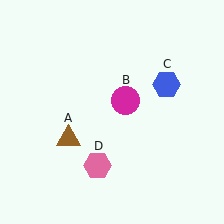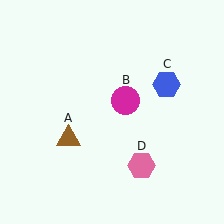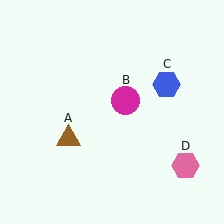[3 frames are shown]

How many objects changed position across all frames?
1 object changed position: pink hexagon (object D).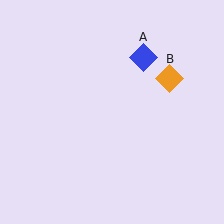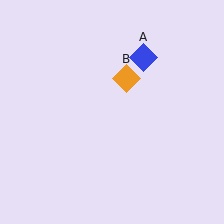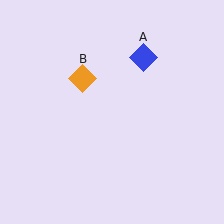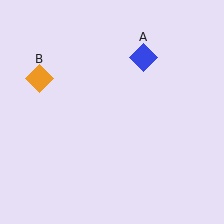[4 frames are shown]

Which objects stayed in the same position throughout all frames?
Blue diamond (object A) remained stationary.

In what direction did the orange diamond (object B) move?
The orange diamond (object B) moved left.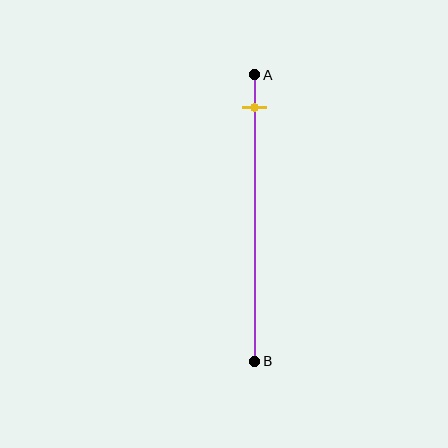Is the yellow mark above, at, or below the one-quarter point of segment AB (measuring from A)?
The yellow mark is above the one-quarter point of segment AB.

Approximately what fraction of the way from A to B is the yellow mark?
The yellow mark is approximately 10% of the way from A to B.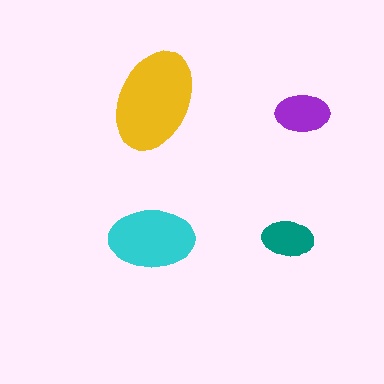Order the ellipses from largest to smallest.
the yellow one, the cyan one, the purple one, the teal one.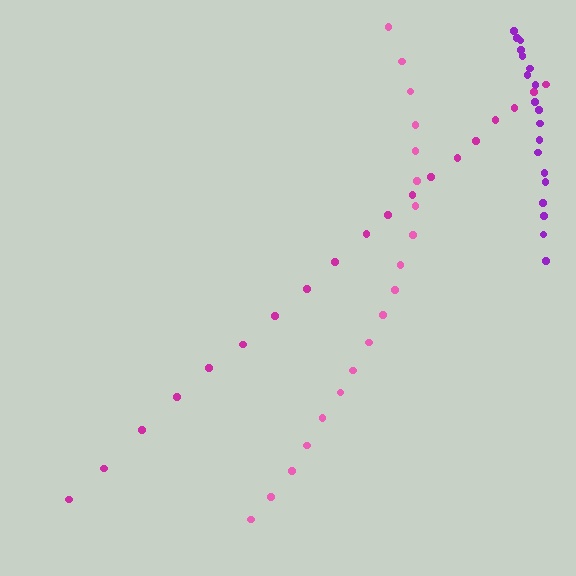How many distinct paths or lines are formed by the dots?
There are 3 distinct paths.